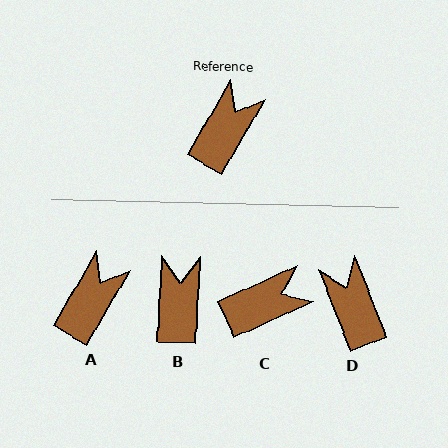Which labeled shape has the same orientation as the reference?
A.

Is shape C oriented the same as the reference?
No, it is off by about 35 degrees.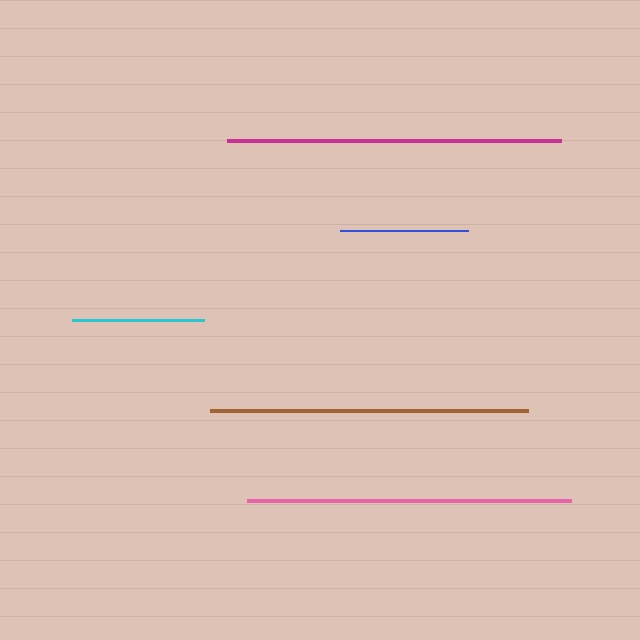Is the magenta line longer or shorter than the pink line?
The magenta line is longer than the pink line.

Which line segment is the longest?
The magenta line is the longest at approximately 334 pixels.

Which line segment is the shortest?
The blue line is the shortest at approximately 128 pixels.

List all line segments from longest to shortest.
From longest to shortest: magenta, pink, brown, cyan, blue.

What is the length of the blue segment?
The blue segment is approximately 128 pixels long.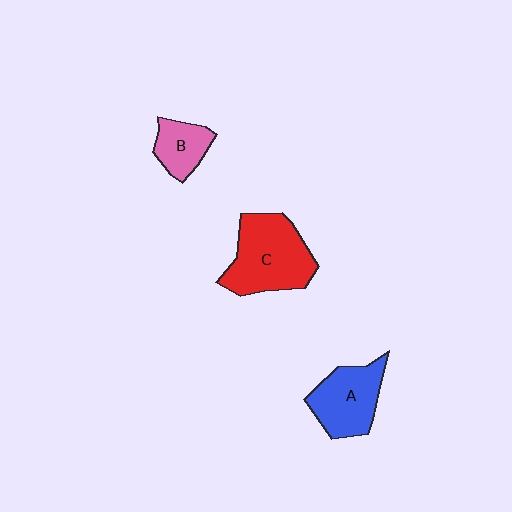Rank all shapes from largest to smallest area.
From largest to smallest: C (red), A (blue), B (pink).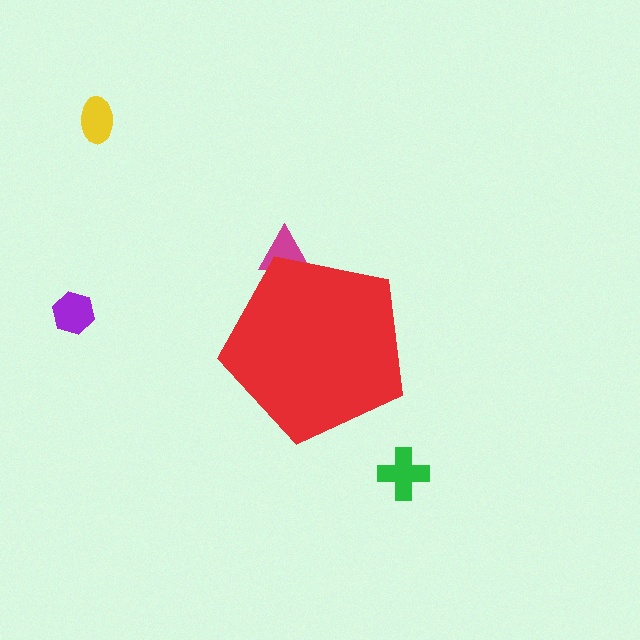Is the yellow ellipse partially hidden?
No, the yellow ellipse is fully visible.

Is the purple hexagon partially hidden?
No, the purple hexagon is fully visible.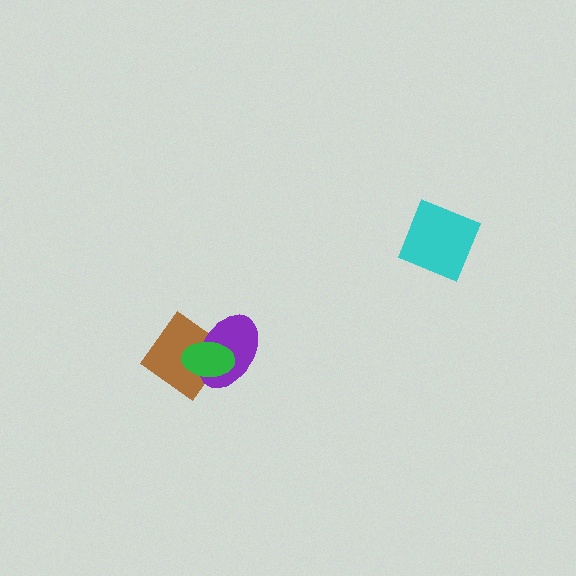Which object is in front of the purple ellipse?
The green ellipse is in front of the purple ellipse.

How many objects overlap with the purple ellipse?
2 objects overlap with the purple ellipse.